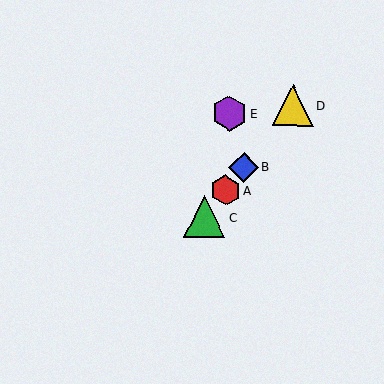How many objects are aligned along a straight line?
4 objects (A, B, C, D) are aligned along a straight line.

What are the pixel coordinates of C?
Object C is at (204, 217).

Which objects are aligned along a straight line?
Objects A, B, C, D are aligned along a straight line.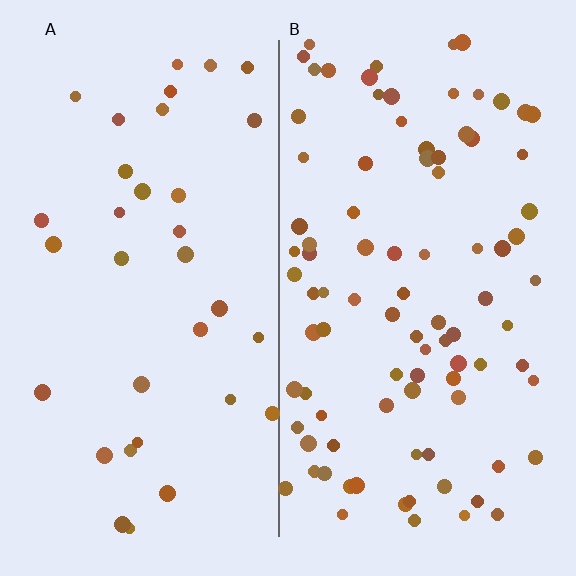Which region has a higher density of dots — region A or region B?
B (the right).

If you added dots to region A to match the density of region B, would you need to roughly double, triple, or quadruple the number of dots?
Approximately triple.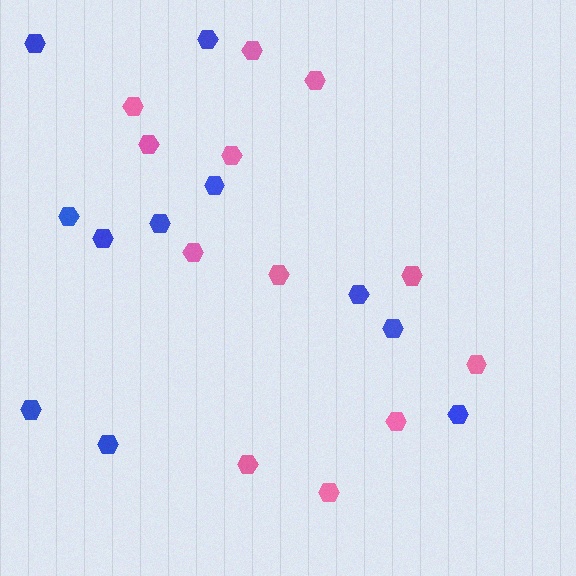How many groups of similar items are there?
There are 2 groups: one group of pink hexagons (12) and one group of blue hexagons (11).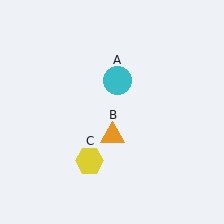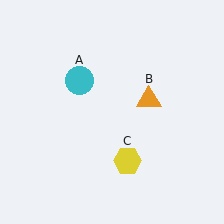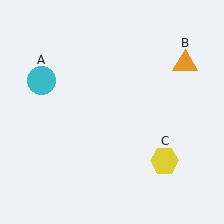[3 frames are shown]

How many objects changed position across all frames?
3 objects changed position: cyan circle (object A), orange triangle (object B), yellow hexagon (object C).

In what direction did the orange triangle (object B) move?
The orange triangle (object B) moved up and to the right.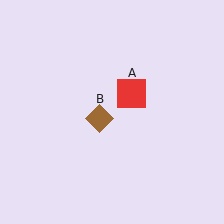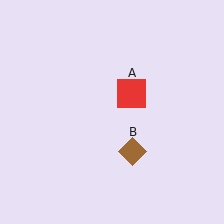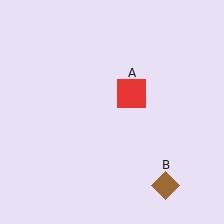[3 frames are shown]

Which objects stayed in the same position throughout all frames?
Red square (object A) remained stationary.